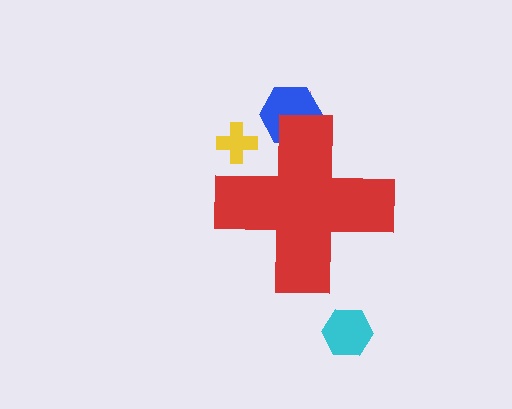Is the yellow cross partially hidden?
Yes, the yellow cross is partially hidden behind the red cross.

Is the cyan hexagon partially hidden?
No, the cyan hexagon is fully visible.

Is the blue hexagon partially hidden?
Yes, the blue hexagon is partially hidden behind the red cross.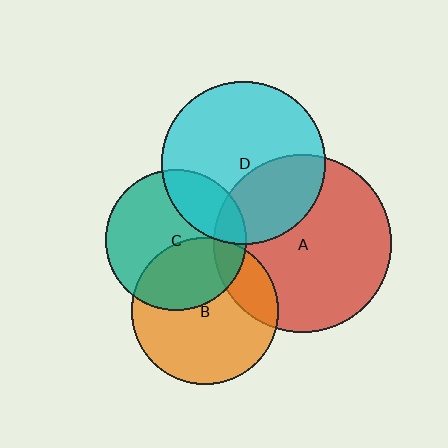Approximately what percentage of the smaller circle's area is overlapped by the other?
Approximately 35%.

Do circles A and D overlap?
Yes.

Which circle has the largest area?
Circle A (red).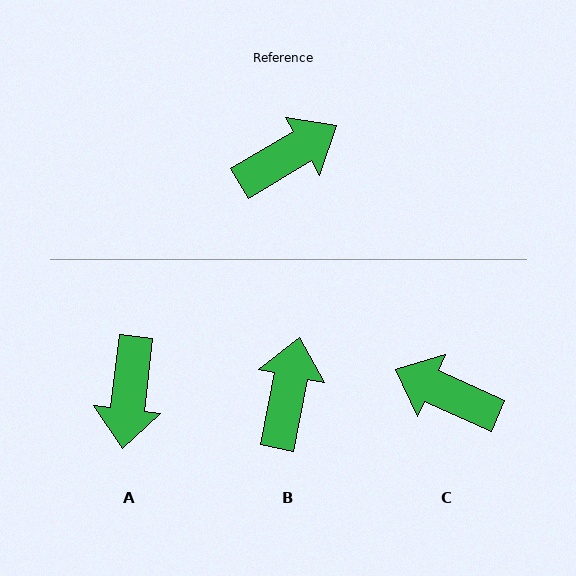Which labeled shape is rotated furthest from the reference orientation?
A, about 128 degrees away.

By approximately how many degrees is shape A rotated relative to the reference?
Approximately 128 degrees clockwise.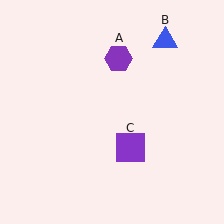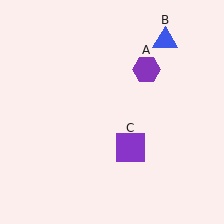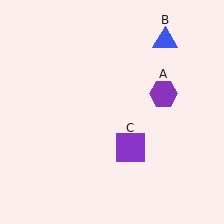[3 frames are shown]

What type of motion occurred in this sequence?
The purple hexagon (object A) rotated clockwise around the center of the scene.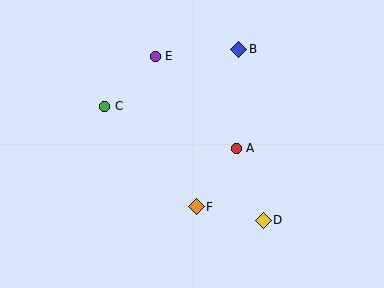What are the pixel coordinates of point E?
Point E is at (155, 56).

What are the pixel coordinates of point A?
Point A is at (236, 148).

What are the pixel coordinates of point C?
Point C is at (105, 106).